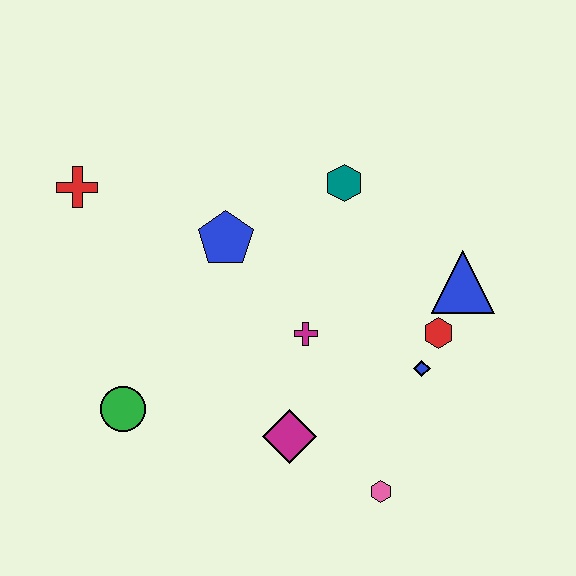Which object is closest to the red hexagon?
The blue diamond is closest to the red hexagon.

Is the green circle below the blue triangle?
Yes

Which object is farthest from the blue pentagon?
The pink hexagon is farthest from the blue pentagon.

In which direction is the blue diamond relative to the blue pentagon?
The blue diamond is to the right of the blue pentagon.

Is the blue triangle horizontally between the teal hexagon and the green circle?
No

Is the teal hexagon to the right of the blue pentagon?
Yes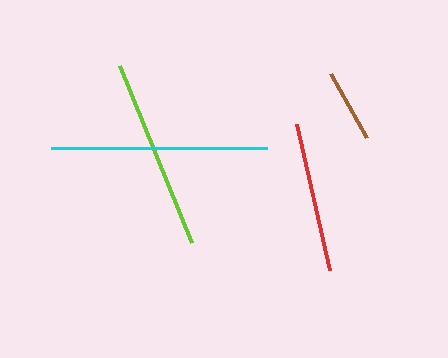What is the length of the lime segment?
The lime segment is approximately 192 pixels long.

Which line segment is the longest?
The cyan line is the longest at approximately 217 pixels.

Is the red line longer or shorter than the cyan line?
The cyan line is longer than the red line.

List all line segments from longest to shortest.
From longest to shortest: cyan, lime, red, brown.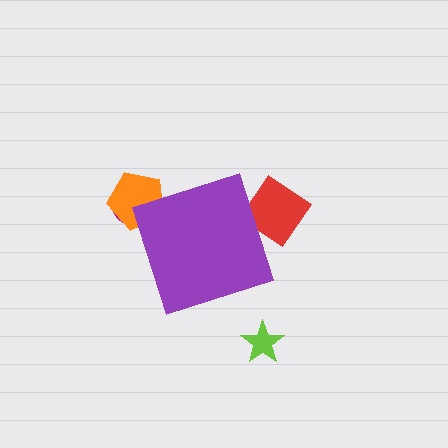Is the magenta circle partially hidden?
Yes, the magenta circle is partially hidden behind the purple diamond.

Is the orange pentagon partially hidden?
Yes, the orange pentagon is partially hidden behind the purple diamond.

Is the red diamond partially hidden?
Yes, the red diamond is partially hidden behind the purple diamond.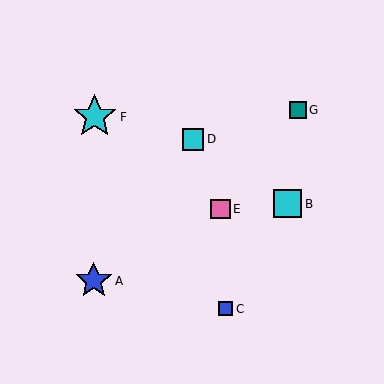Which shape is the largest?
The cyan star (labeled F) is the largest.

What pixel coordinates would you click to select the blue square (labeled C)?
Click at (226, 309) to select the blue square C.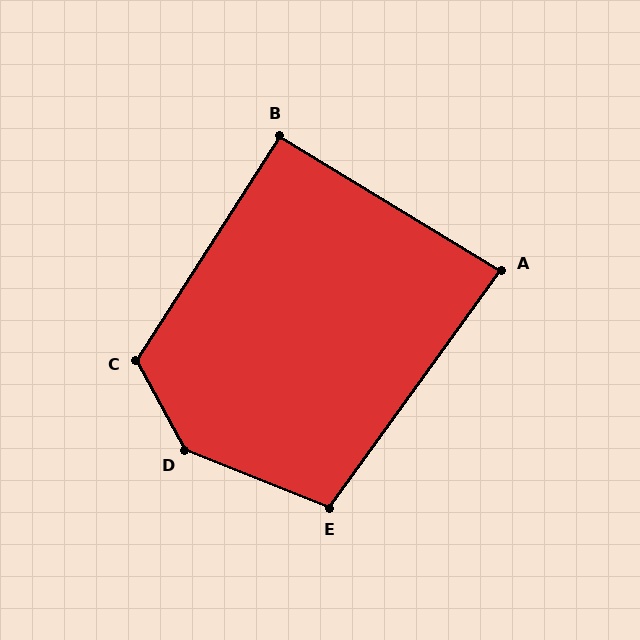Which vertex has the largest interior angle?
D, at approximately 140 degrees.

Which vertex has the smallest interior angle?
A, at approximately 85 degrees.